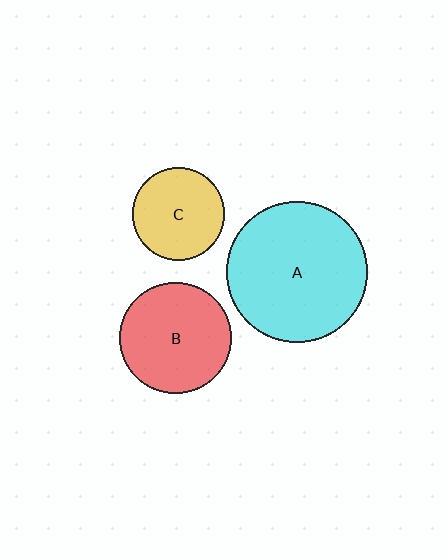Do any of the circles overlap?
No, none of the circles overlap.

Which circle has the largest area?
Circle A (cyan).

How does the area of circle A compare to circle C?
Approximately 2.3 times.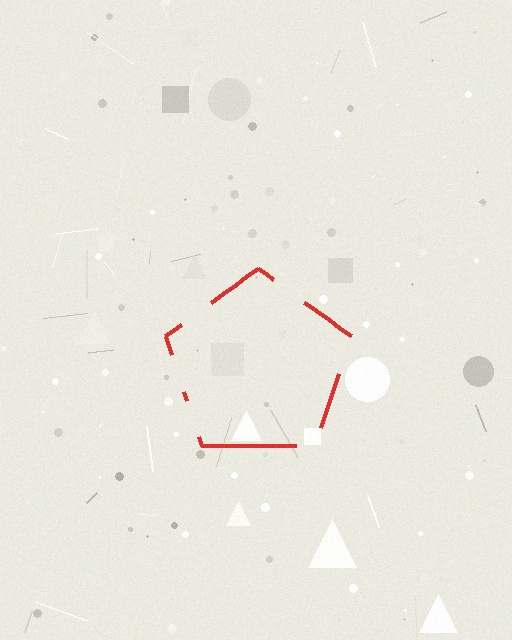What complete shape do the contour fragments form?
The contour fragments form a pentagon.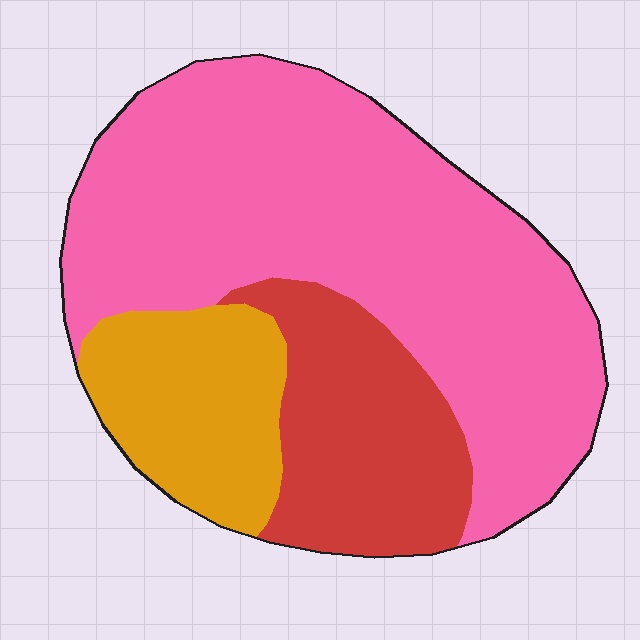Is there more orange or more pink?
Pink.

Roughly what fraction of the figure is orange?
Orange covers around 15% of the figure.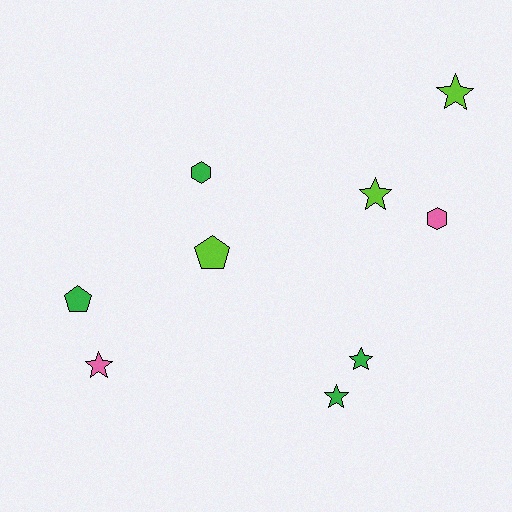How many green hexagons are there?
There is 1 green hexagon.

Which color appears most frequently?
Green, with 4 objects.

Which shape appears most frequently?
Star, with 5 objects.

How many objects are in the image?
There are 9 objects.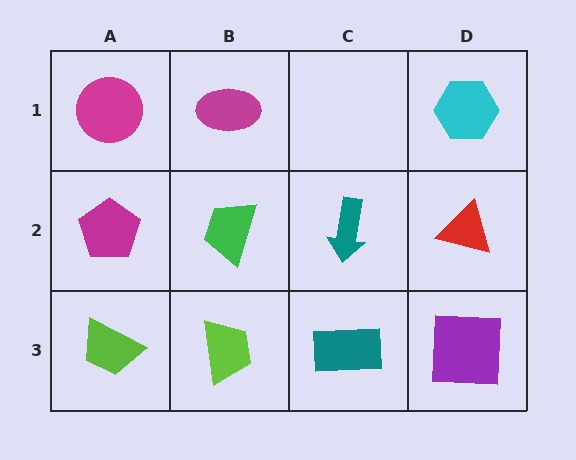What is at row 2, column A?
A magenta pentagon.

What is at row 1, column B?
A magenta ellipse.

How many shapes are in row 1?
3 shapes.